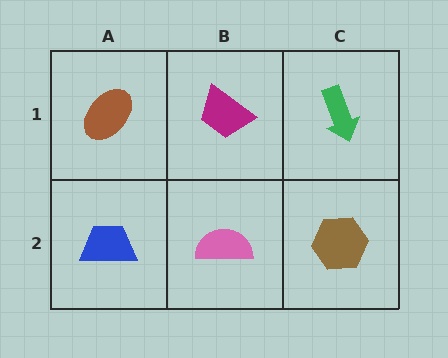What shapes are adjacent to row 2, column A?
A brown ellipse (row 1, column A), a pink semicircle (row 2, column B).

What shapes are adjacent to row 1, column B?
A pink semicircle (row 2, column B), a brown ellipse (row 1, column A), a green arrow (row 1, column C).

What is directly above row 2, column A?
A brown ellipse.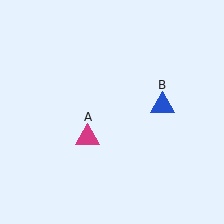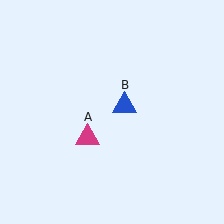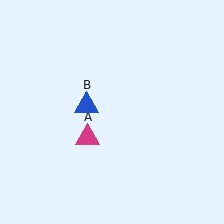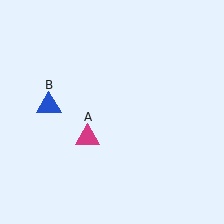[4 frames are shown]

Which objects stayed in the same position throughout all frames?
Magenta triangle (object A) remained stationary.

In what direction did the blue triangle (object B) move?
The blue triangle (object B) moved left.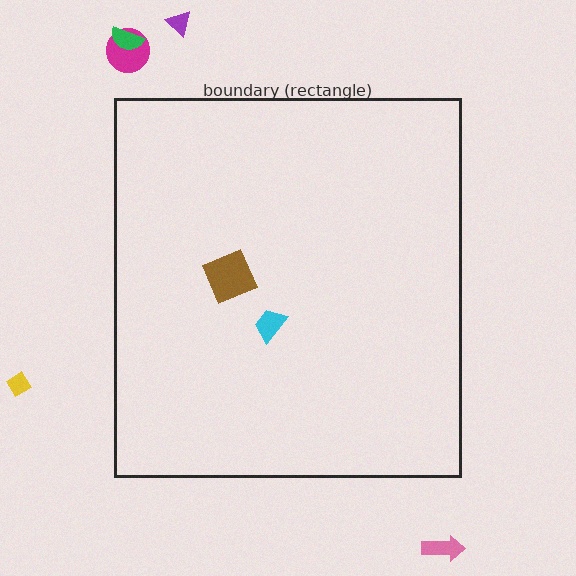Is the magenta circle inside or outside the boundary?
Outside.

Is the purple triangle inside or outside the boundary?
Outside.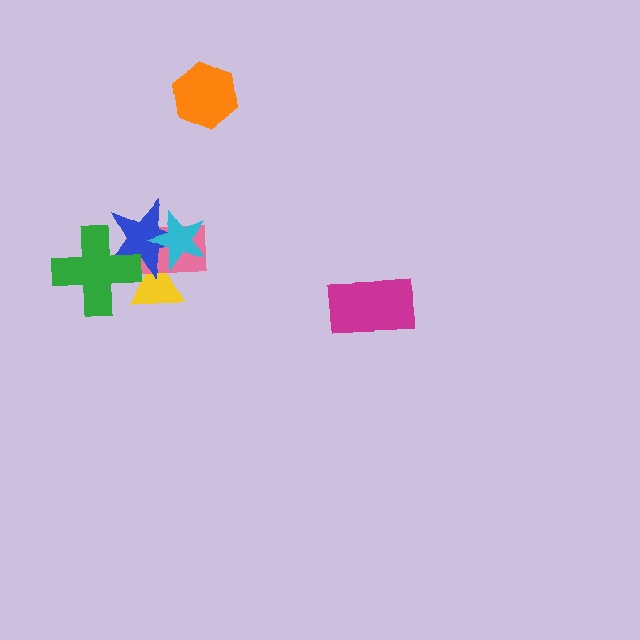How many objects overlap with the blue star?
4 objects overlap with the blue star.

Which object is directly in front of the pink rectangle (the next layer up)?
The blue star is directly in front of the pink rectangle.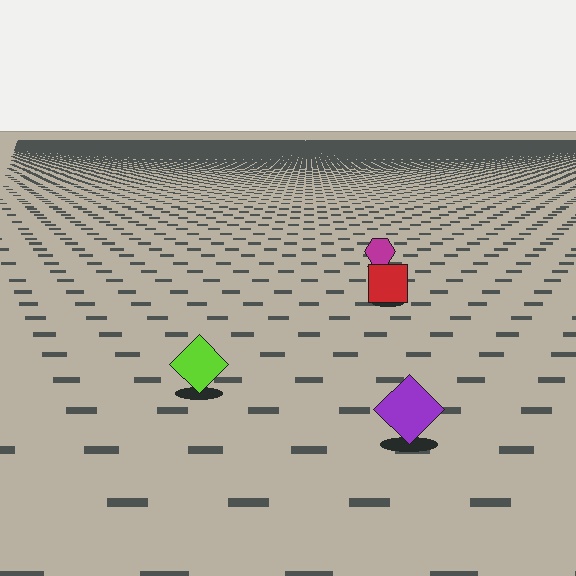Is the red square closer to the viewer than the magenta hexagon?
Yes. The red square is closer — you can tell from the texture gradient: the ground texture is coarser near it.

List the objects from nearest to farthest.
From nearest to farthest: the purple diamond, the lime diamond, the red square, the magenta hexagon.